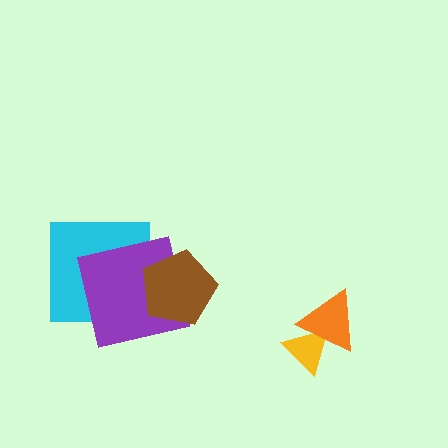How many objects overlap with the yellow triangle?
1 object overlaps with the yellow triangle.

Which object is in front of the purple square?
The brown pentagon is in front of the purple square.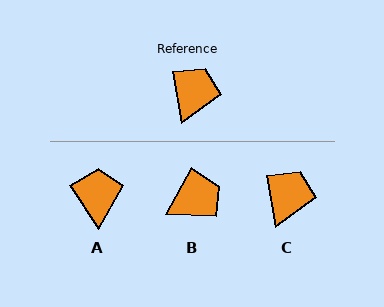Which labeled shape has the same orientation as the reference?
C.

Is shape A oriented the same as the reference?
No, it is off by about 24 degrees.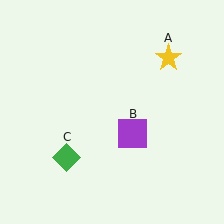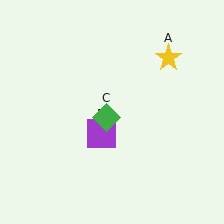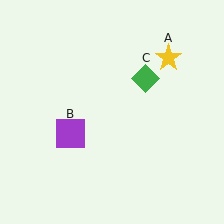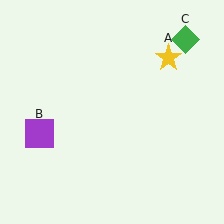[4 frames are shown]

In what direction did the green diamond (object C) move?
The green diamond (object C) moved up and to the right.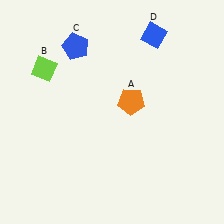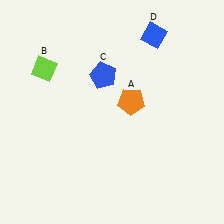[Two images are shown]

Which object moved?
The blue pentagon (C) moved down.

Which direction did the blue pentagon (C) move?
The blue pentagon (C) moved down.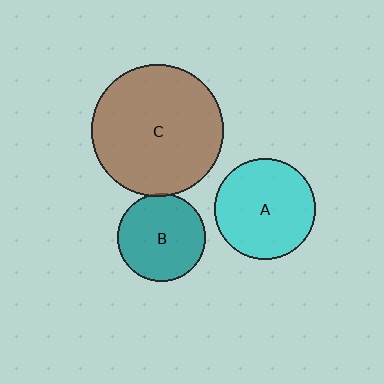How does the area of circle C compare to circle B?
Approximately 2.3 times.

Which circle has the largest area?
Circle C (brown).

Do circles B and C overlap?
Yes.